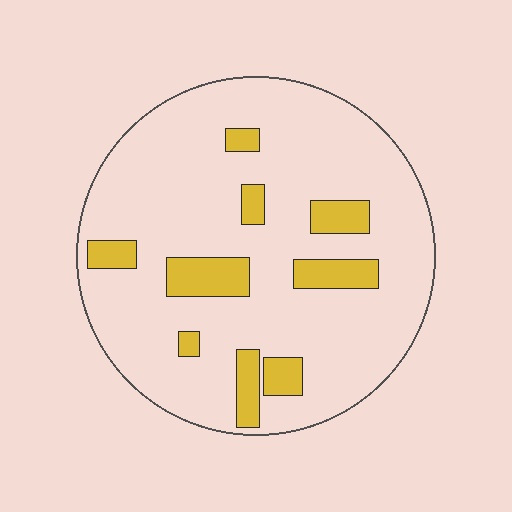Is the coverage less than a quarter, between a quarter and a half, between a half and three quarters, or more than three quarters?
Less than a quarter.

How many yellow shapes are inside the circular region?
9.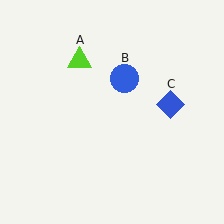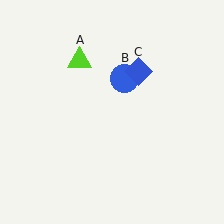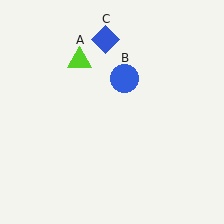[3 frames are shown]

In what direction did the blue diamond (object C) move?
The blue diamond (object C) moved up and to the left.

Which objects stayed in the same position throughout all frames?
Lime triangle (object A) and blue circle (object B) remained stationary.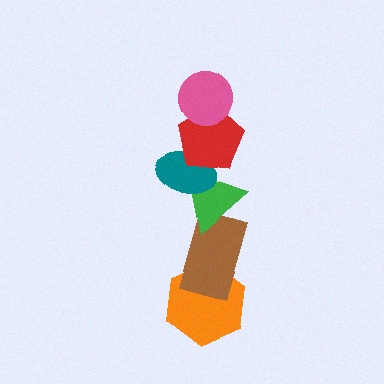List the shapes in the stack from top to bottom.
From top to bottom: the pink circle, the red pentagon, the teal ellipse, the green triangle, the brown rectangle, the orange hexagon.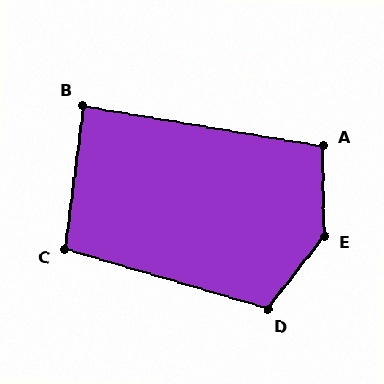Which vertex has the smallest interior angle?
B, at approximately 88 degrees.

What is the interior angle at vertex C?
Approximately 99 degrees (obtuse).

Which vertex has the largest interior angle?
E, at approximately 142 degrees.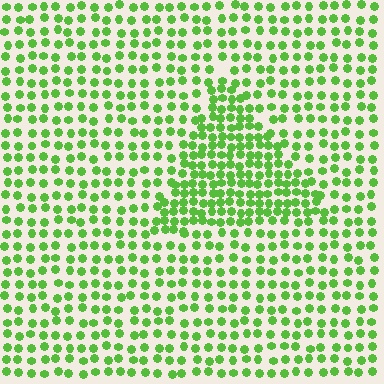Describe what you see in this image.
The image contains small lime elements arranged at two different densities. A triangle-shaped region is visible where the elements are more densely packed than the surrounding area.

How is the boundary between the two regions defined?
The boundary is defined by a change in element density (approximately 1.8x ratio). All elements are the same color, size, and shape.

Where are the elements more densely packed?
The elements are more densely packed inside the triangle boundary.